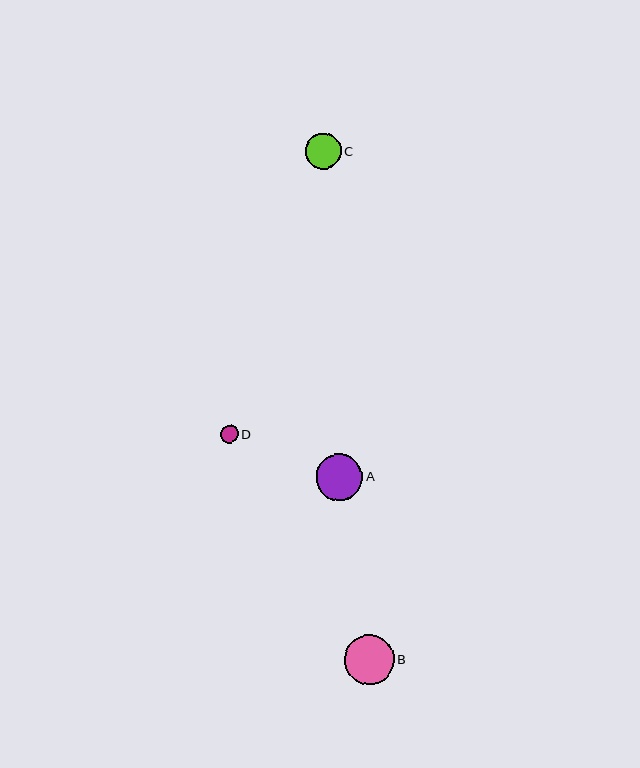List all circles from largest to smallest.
From largest to smallest: B, A, C, D.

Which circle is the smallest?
Circle D is the smallest with a size of approximately 18 pixels.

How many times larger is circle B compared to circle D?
Circle B is approximately 2.8 times the size of circle D.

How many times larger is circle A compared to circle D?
Circle A is approximately 2.6 times the size of circle D.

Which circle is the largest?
Circle B is the largest with a size of approximately 50 pixels.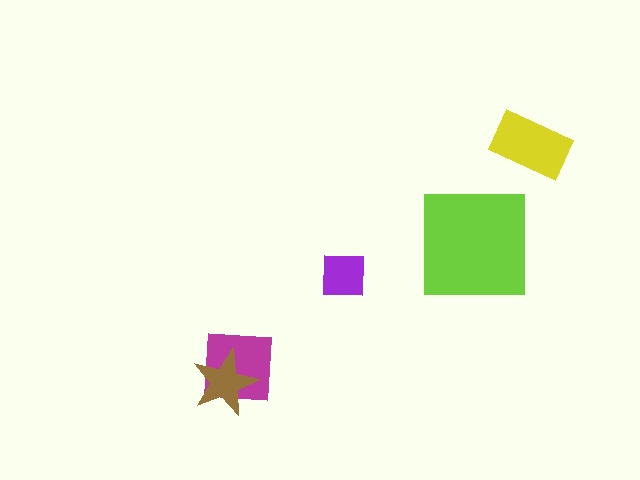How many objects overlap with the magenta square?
1 object overlaps with the magenta square.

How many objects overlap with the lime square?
0 objects overlap with the lime square.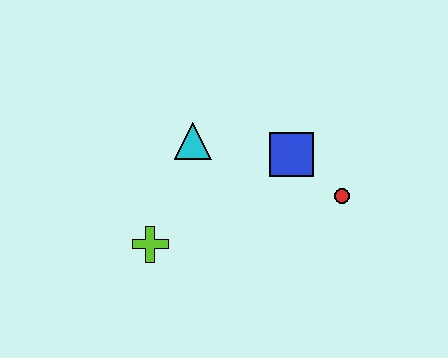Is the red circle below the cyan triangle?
Yes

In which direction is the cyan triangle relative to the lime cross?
The cyan triangle is above the lime cross.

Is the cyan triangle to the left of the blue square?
Yes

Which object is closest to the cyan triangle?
The blue square is closest to the cyan triangle.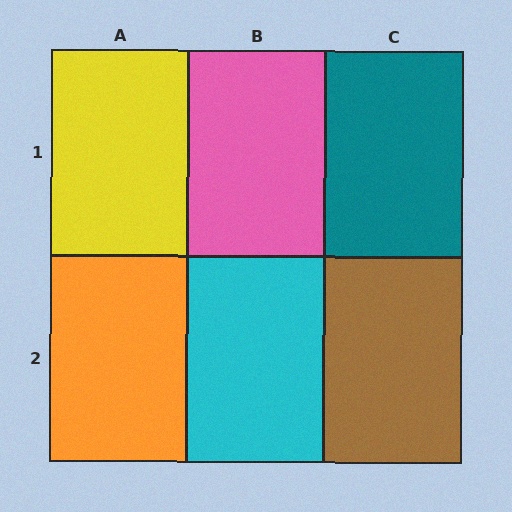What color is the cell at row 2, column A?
Orange.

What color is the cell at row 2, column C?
Brown.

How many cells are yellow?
1 cell is yellow.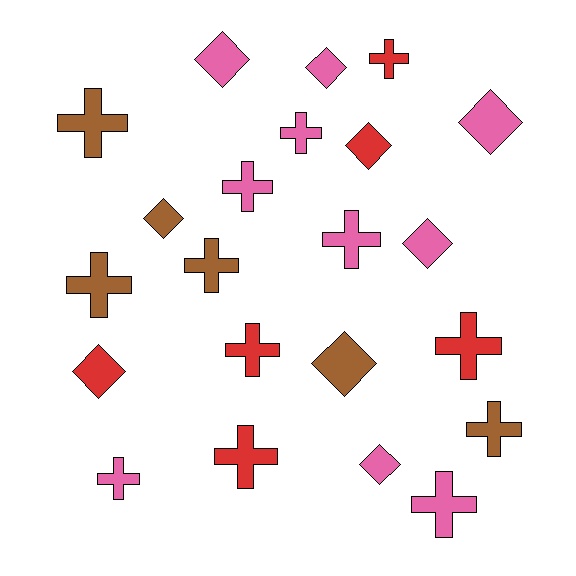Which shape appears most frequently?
Cross, with 13 objects.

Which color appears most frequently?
Pink, with 10 objects.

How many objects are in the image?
There are 22 objects.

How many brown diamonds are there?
There are 2 brown diamonds.